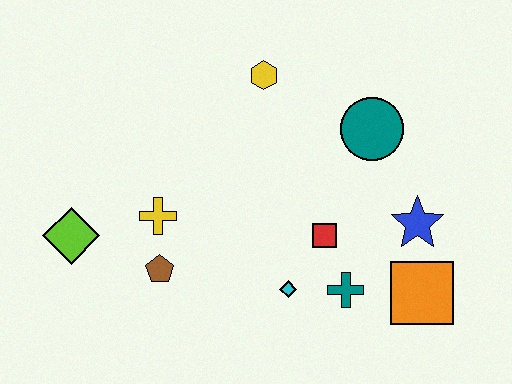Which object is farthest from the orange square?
The lime diamond is farthest from the orange square.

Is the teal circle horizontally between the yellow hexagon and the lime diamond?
No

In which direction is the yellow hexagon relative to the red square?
The yellow hexagon is above the red square.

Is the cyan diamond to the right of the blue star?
No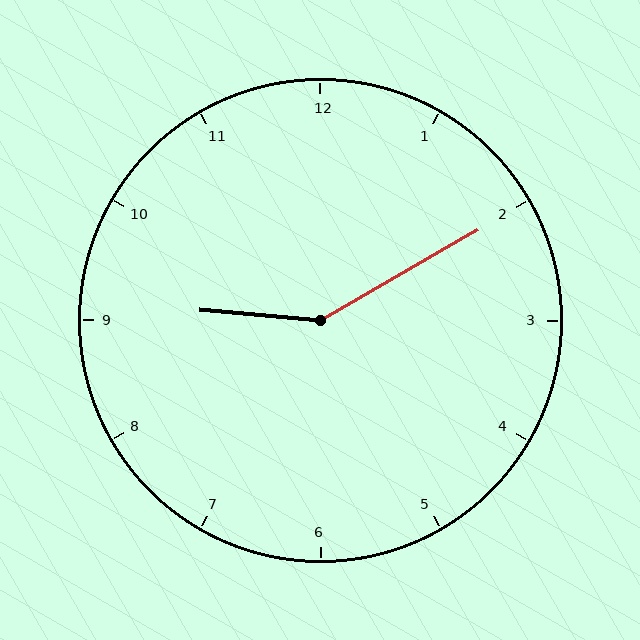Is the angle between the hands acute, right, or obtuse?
It is obtuse.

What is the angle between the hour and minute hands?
Approximately 145 degrees.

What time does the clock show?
9:10.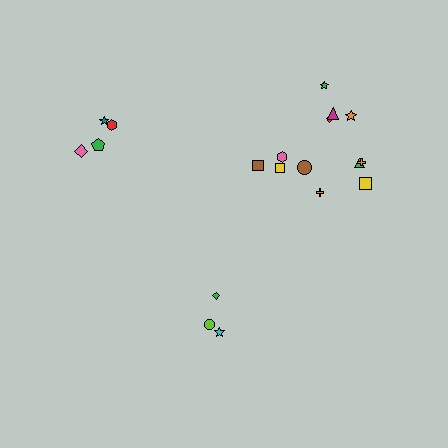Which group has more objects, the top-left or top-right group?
The top-right group.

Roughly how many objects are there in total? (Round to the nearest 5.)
Roughly 20 objects in total.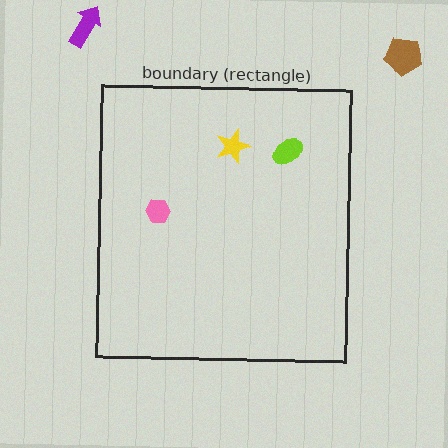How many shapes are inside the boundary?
3 inside, 2 outside.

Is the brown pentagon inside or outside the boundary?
Outside.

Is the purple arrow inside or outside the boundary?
Outside.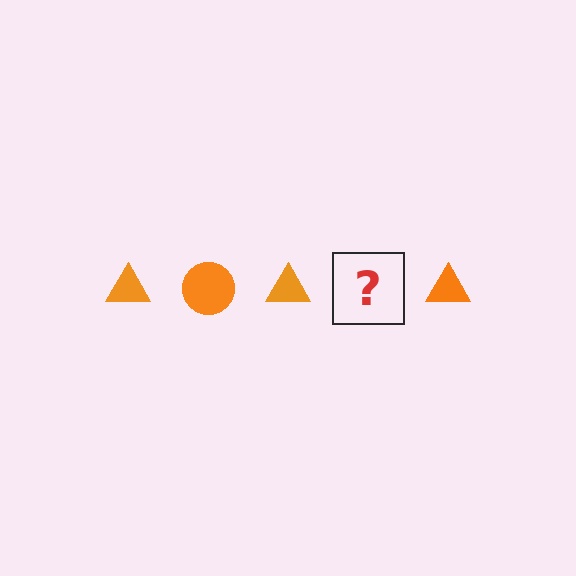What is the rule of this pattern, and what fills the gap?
The rule is that the pattern cycles through triangle, circle shapes in orange. The gap should be filled with an orange circle.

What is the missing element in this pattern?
The missing element is an orange circle.